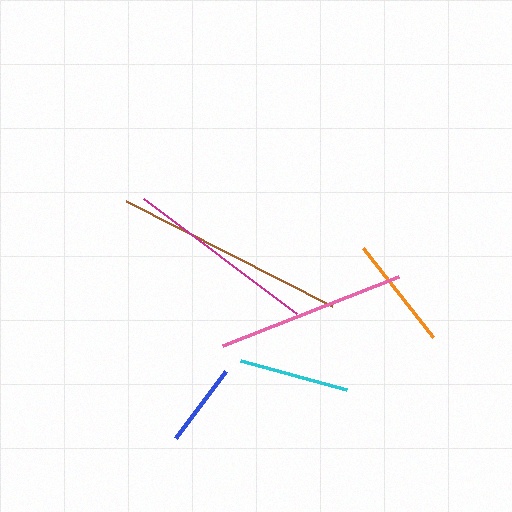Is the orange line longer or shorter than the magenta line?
The magenta line is longer than the orange line.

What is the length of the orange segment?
The orange segment is approximately 114 pixels long.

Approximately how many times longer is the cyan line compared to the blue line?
The cyan line is approximately 1.3 times the length of the blue line.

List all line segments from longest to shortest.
From longest to shortest: brown, magenta, pink, orange, cyan, blue.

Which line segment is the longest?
The brown line is the longest at approximately 231 pixels.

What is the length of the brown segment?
The brown segment is approximately 231 pixels long.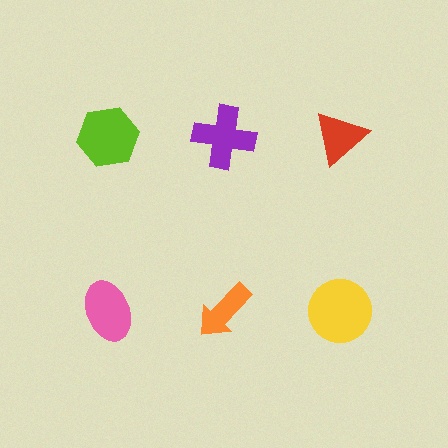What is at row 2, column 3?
A yellow circle.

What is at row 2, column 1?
A pink ellipse.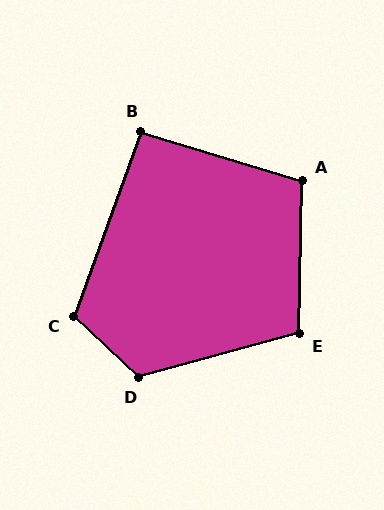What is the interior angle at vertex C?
Approximately 113 degrees (obtuse).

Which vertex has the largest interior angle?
D, at approximately 122 degrees.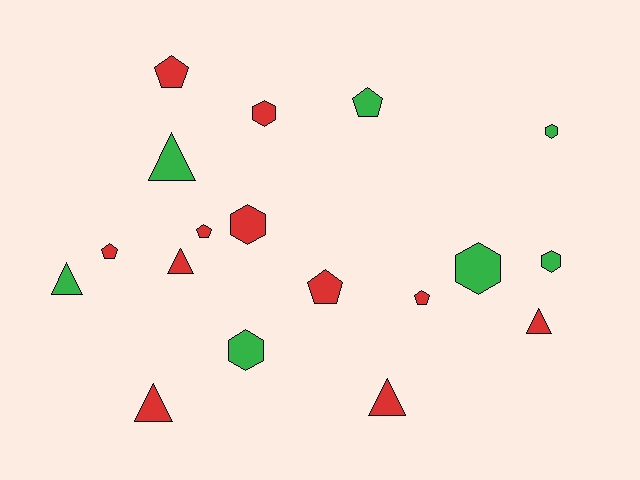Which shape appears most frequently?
Triangle, with 6 objects.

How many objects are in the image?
There are 18 objects.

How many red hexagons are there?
There are 2 red hexagons.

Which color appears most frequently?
Red, with 11 objects.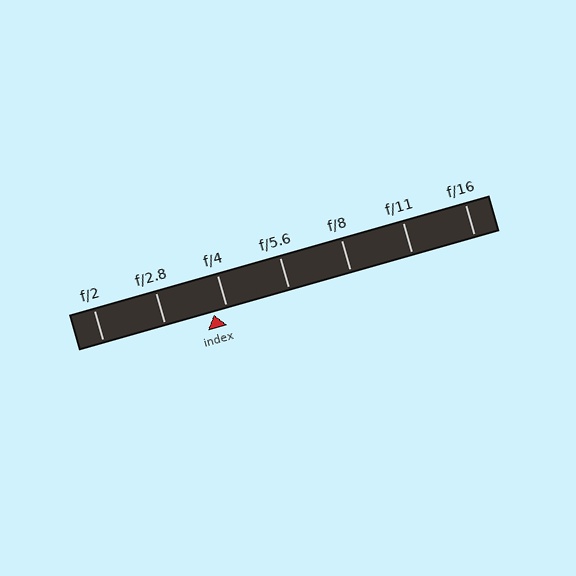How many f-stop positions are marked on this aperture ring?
There are 7 f-stop positions marked.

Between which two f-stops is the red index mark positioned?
The index mark is between f/2.8 and f/4.